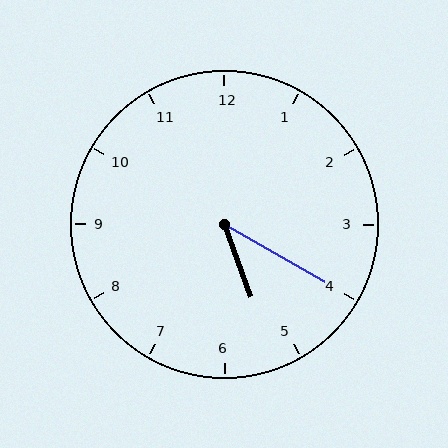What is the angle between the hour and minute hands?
Approximately 40 degrees.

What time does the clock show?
5:20.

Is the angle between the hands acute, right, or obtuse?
It is acute.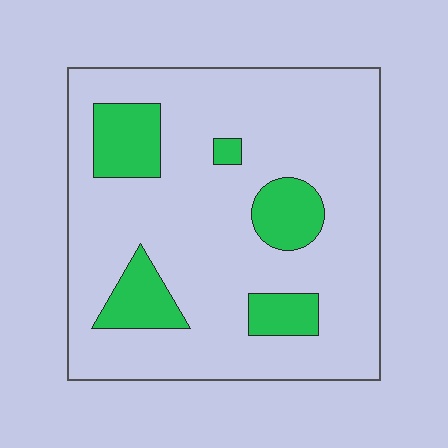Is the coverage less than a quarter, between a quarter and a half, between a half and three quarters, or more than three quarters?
Less than a quarter.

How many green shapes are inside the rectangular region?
5.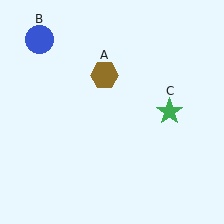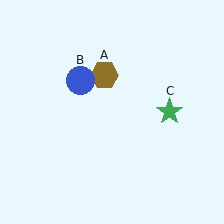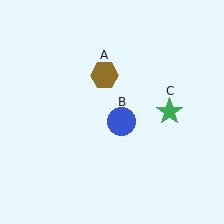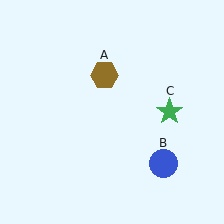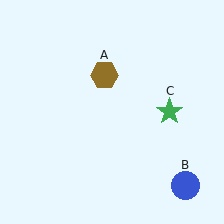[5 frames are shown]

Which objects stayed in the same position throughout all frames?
Brown hexagon (object A) and green star (object C) remained stationary.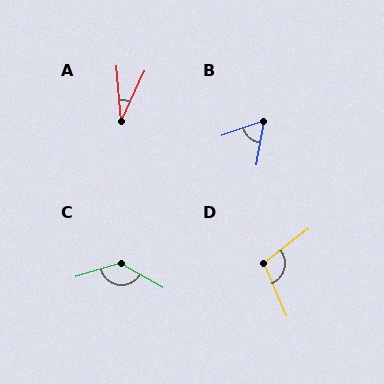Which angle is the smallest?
A, at approximately 30 degrees.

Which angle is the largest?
C, at approximately 134 degrees.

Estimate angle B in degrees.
Approximately 62 degrees.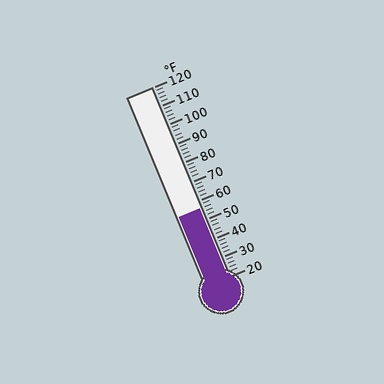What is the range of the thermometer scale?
The thermometer scale ranges from 20°F to 120°F.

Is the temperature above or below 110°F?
The temperature is below 110°F.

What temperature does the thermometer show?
The thermometer shows approximately 56°F.